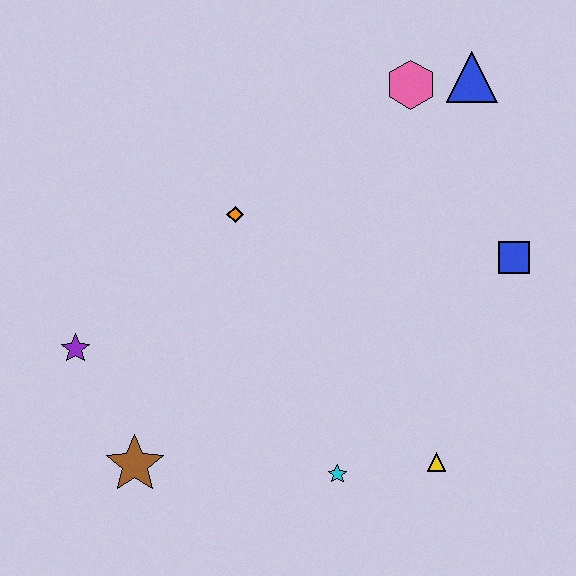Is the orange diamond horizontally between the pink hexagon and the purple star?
Yes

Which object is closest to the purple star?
The brown star is closest to the purple star.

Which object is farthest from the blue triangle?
The brown star is farthest from the blue triangle.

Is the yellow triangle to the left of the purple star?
No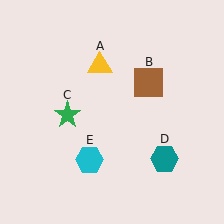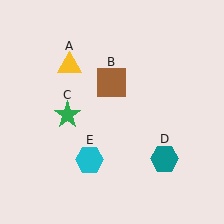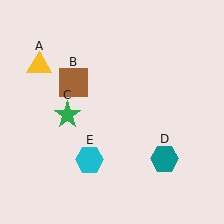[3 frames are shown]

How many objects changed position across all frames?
2 objects changed position: yellow triangle (object A), brown square (object B).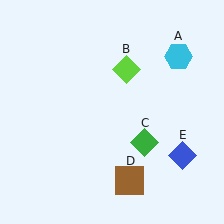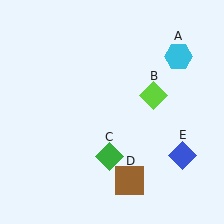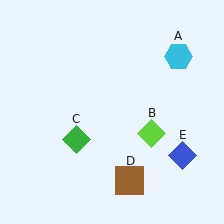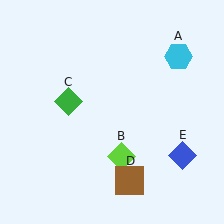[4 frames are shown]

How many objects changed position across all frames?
2 objects changed position: lime diamond (object B), green diamond (object C).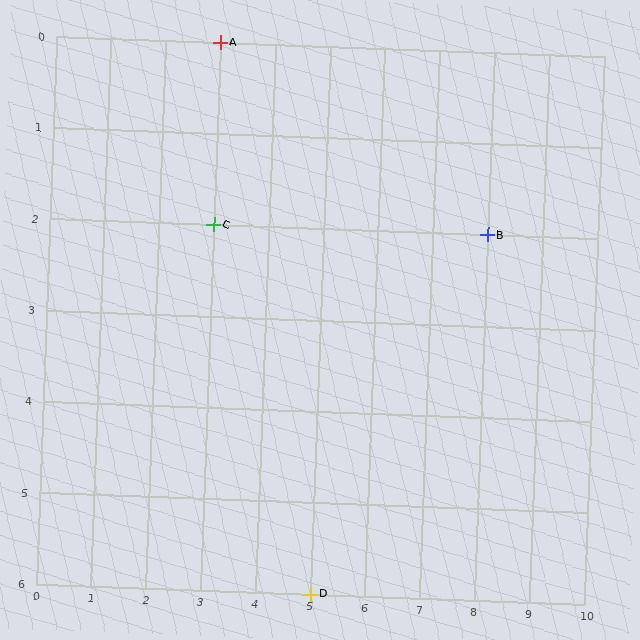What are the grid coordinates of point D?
Point D is at grid coordinates (5, 6).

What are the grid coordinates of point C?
Point C is at grid coordinates (3, 2).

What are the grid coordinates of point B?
Point B is at grid coordinates (8, 2).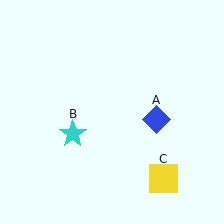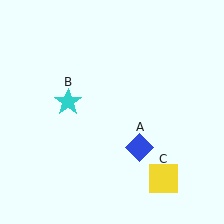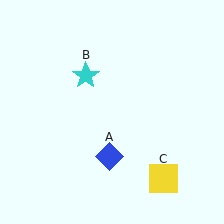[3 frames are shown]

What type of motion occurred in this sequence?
The blue diamond (object A), cyan star (object B) rotated clockwise around the center of the scene.